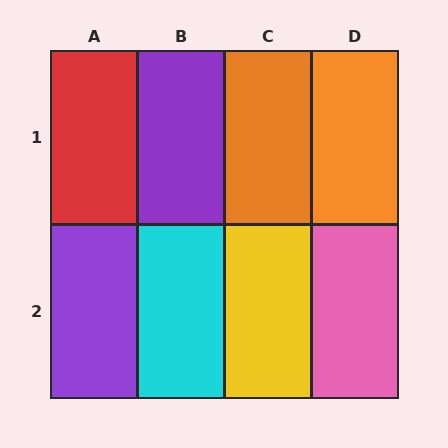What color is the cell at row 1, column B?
Purple.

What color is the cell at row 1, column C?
Orange.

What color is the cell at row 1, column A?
Red.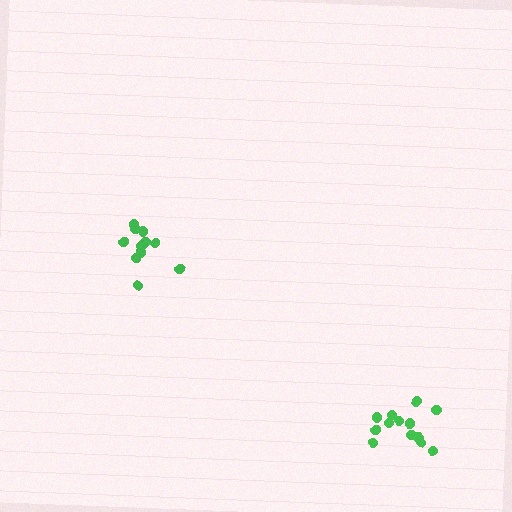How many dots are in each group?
Group 1: 11 dots, Group 2: 13 dots (24 total).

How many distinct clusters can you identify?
There are 2 distinct clusters.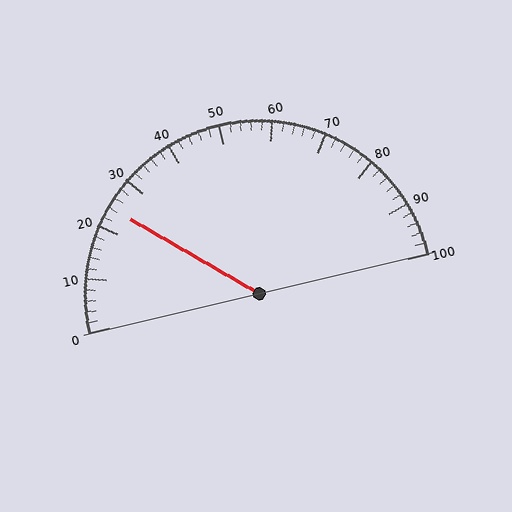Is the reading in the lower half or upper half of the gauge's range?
The reading is in the lower half of the range (0 to 100).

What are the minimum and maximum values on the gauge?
The gauge ranges from 0 to 100.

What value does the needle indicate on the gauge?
The needle indicates approximately 24.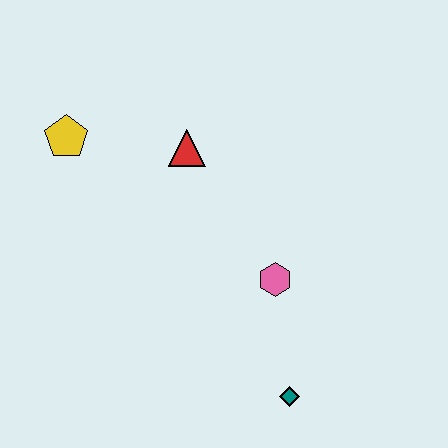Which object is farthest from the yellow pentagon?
The teal diamond is farthest from the yellow pentagon.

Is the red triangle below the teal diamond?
No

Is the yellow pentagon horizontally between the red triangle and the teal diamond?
No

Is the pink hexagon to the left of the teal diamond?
Yes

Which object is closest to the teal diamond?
The pink hexagon is closest to the teal diamond.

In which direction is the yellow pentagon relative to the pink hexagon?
The yellow pentagon is to the left of the pink hexagon.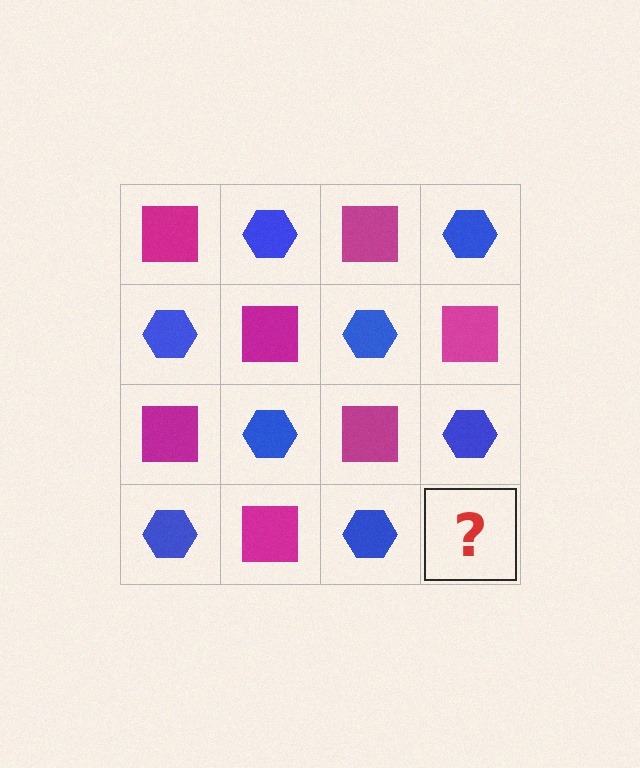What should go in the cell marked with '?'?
The missing cell should contain a magenta square.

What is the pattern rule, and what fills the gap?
The rule is that it alternates magenta square and blue hexagon in a checkerboard pattern. The gap should be filled with a magenta square.